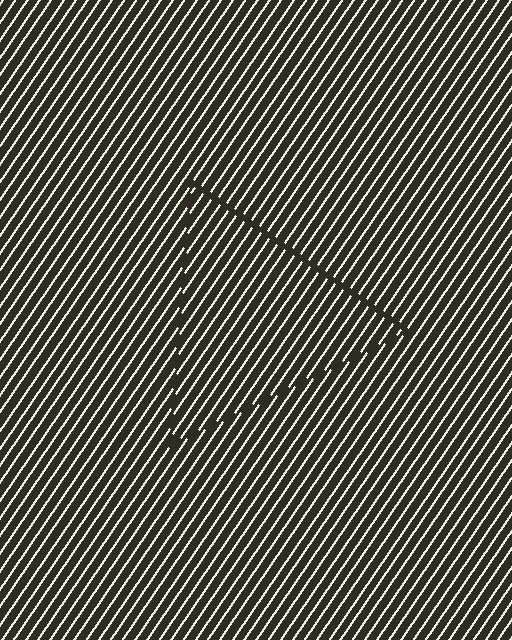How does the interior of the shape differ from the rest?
The interior of the shape contains the same grating, shifted by half a period — the contour is defined by the phase discontinuity where line-ends from the inner and outer gratings abut.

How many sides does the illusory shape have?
3 sides — the line-ends trace a triangle.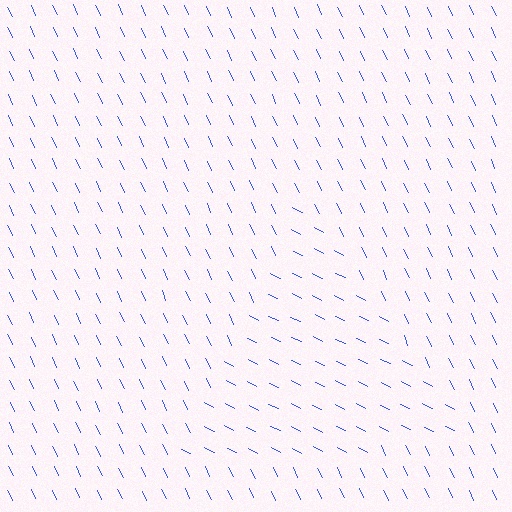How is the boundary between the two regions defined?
The boundary is defined purely by a change in line orientation (approximately 39 degrees difference). All lines are the same color and thickness.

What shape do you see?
I see a triangle.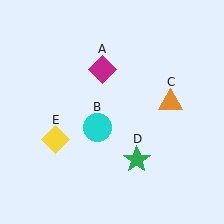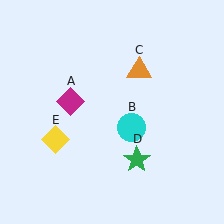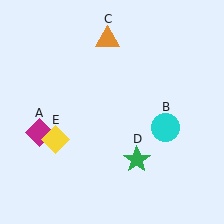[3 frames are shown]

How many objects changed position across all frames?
3 objects changed position: magenta diamond (object A), cyan circle (object B), orange triangle (object C).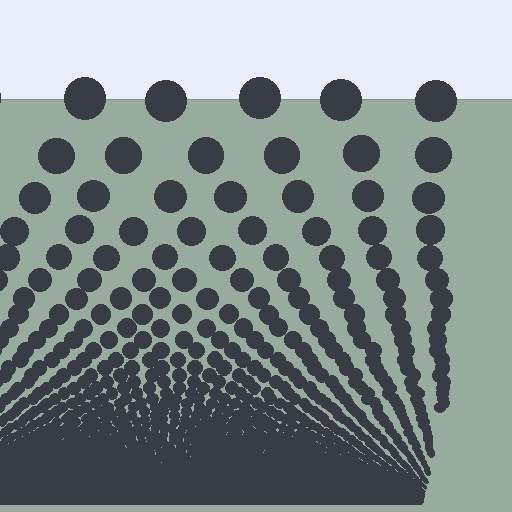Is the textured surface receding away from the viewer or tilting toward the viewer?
The surface appears to tilt toward the viewer. Texture elements get larger and sparser toward the top.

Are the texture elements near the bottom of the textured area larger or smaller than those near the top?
Smaller. The gradient is inverted — elements near the bottom are smaller and denser.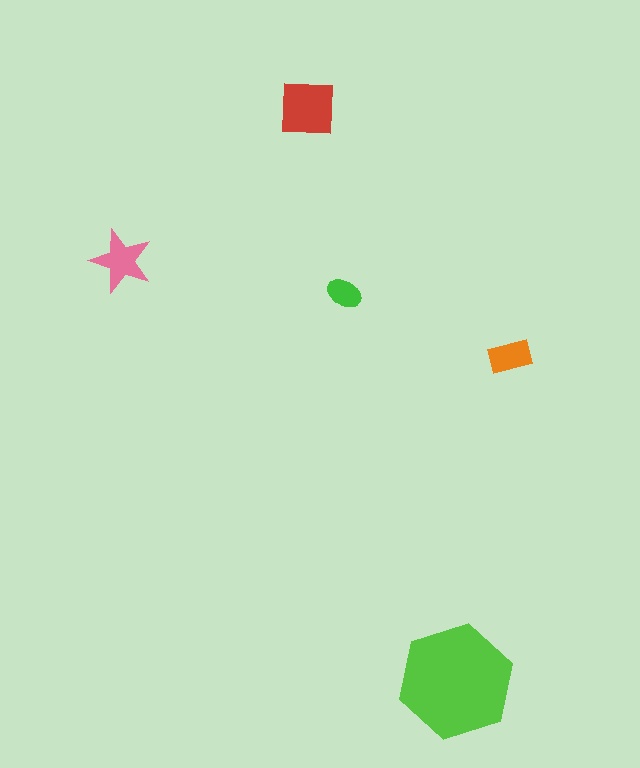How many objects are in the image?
There are 5 objects in the image.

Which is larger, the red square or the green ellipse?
The red square.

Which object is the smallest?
The green ellipse.